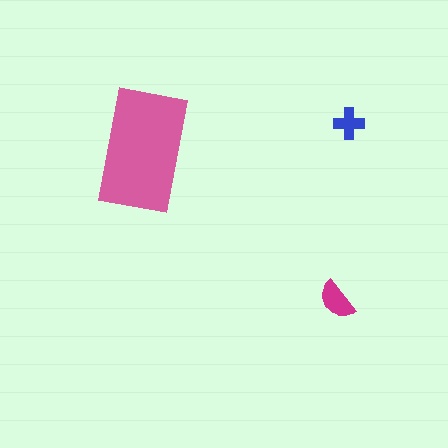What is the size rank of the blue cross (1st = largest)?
3rd.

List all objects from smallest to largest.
The blue cross, the magenta semicircle, the pink rectangle.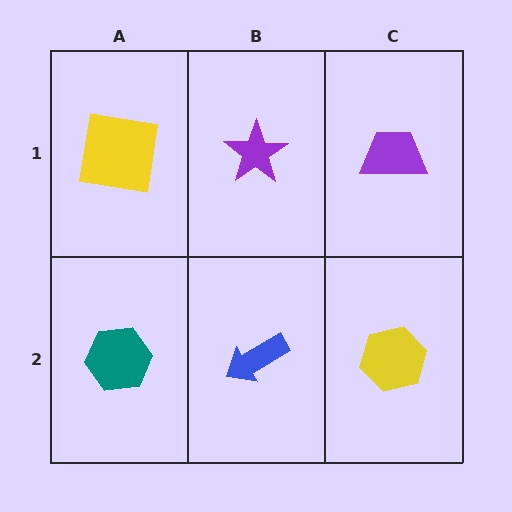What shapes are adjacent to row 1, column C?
A yellow hexagon (row 2, column C), a purple star (row 1, column B).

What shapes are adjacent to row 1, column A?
A teal hexagon (row 2, column A), a purple star (row 1, column B).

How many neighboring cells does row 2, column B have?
3.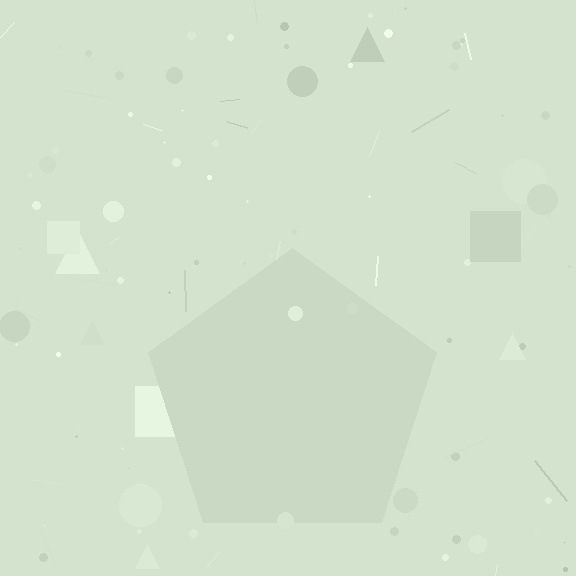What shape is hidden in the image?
A pentagon is hidden in the image.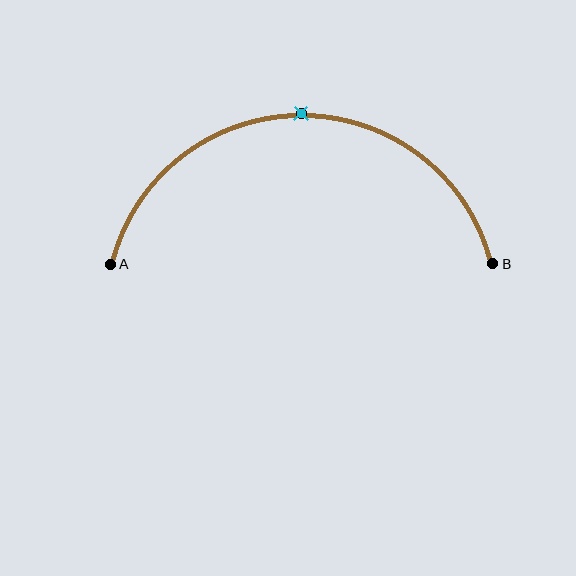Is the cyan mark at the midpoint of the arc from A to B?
Yes. The cyan mark lies on the arc at equal arc-length from both A and B — it is the arc midpoint.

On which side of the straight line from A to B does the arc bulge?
The arc bulges above the straight line connecting A and B.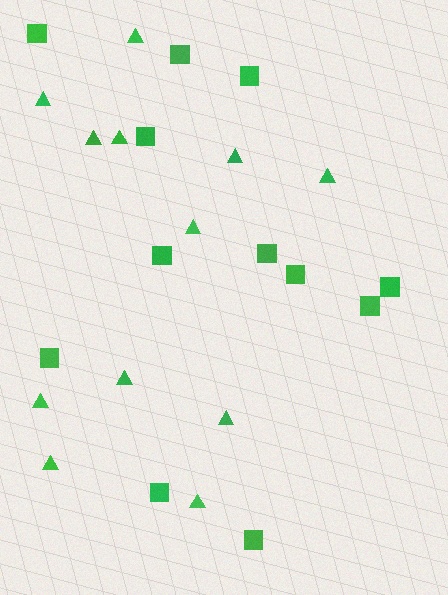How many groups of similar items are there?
There are 2 groups: one group of triangles (12) and one group of squares (12).